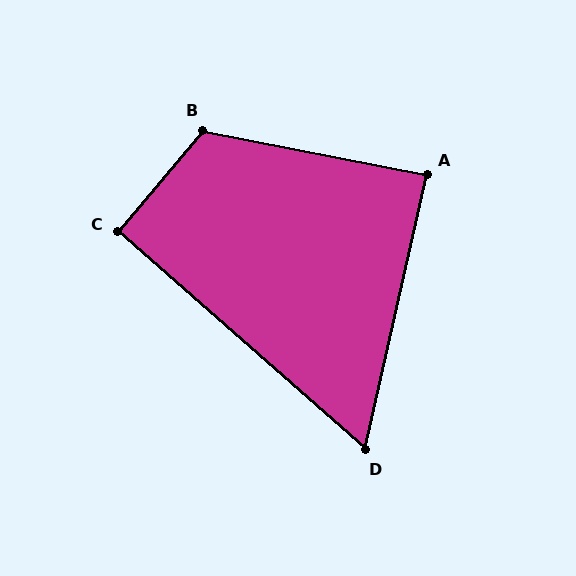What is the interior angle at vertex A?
Approximately 89 degrees (approximately right).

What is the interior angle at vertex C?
Approximately 91 degrees (approximately right).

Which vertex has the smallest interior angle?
D, at approximately 61 degrees.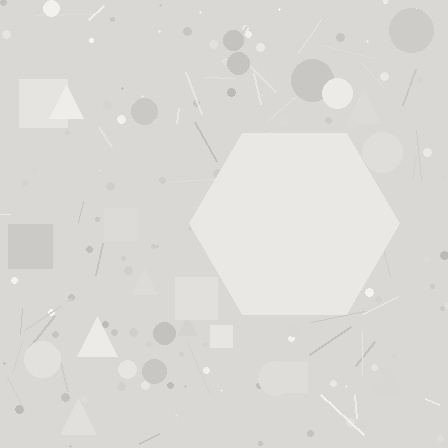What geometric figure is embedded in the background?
A hexagon is embedded in the background.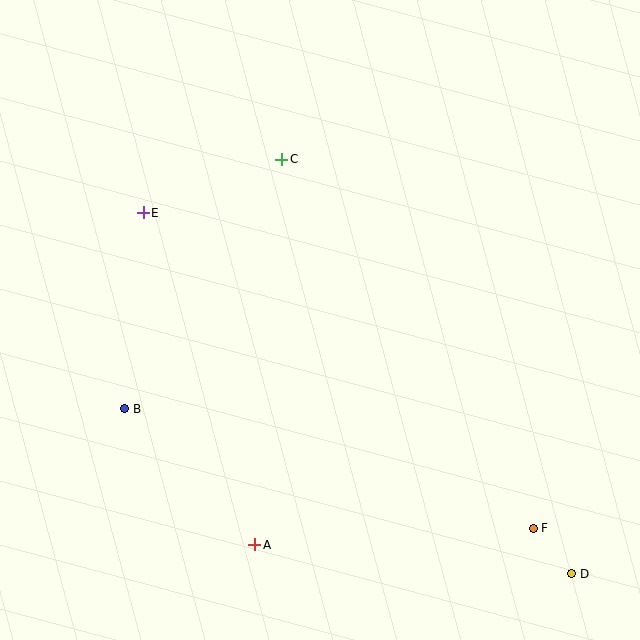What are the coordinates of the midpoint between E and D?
The midpoint between E and D is at (357, 393).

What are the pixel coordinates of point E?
Point E is at (143, 213).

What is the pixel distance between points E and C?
The distance between E and C is 148 pixels.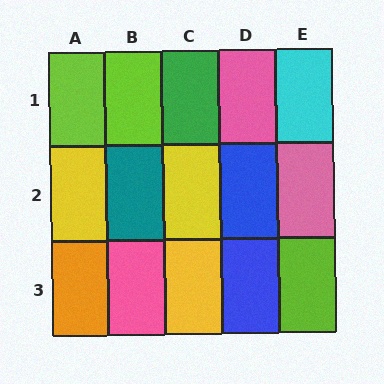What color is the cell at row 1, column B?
Lime.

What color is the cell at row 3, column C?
Yellow.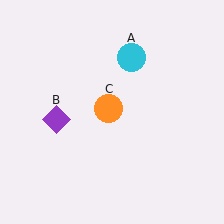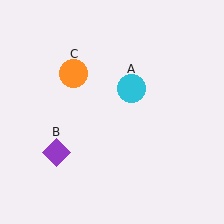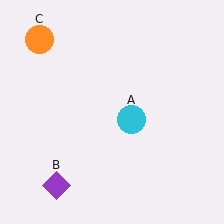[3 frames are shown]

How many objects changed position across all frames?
3 objects changed position: cyan circle (object A), purple diamond (object B), orange circle (object C).